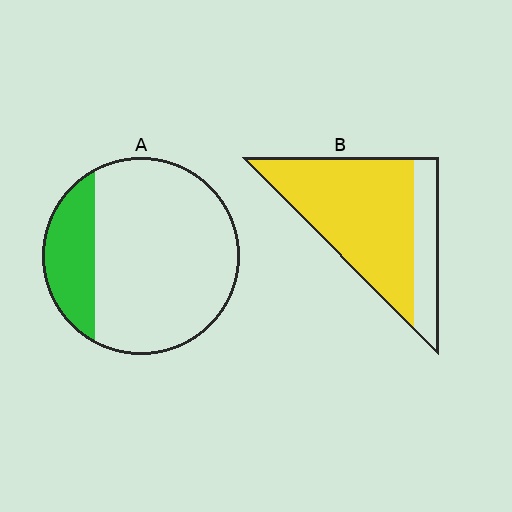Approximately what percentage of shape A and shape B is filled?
A is approximately 20% and B is approximately 75%.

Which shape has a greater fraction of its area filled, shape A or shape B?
Shape B.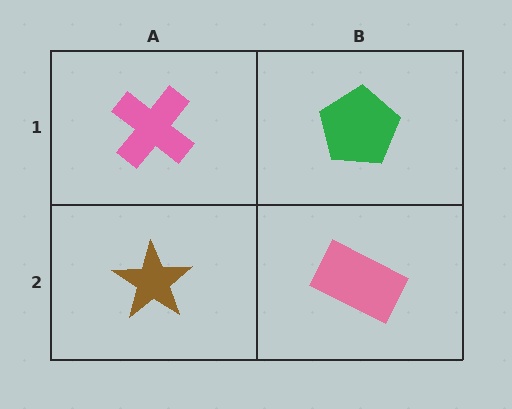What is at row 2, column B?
A pink rectangle.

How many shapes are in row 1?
2 shapes.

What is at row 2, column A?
A brown star.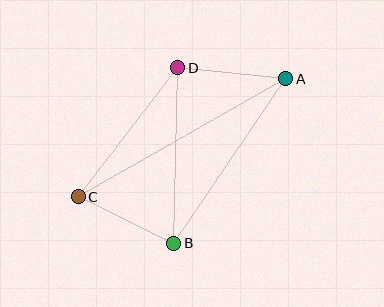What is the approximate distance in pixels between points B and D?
The distance between B and D is approximately 176 pixels.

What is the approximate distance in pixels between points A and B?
The distance between A and B is approximately 199 pixels.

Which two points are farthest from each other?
Points A and C are farthest from each other.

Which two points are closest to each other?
Points B and C are closest to each other.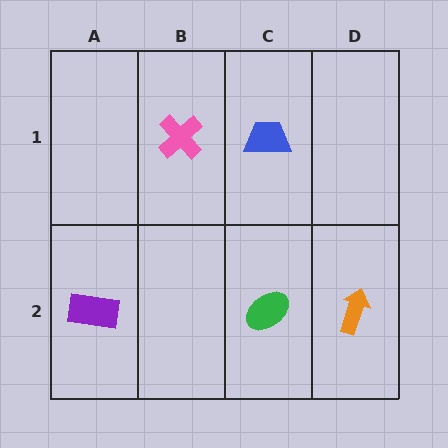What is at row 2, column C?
A green ellipse.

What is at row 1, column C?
A blue trapezoid.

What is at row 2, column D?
An orange arrow.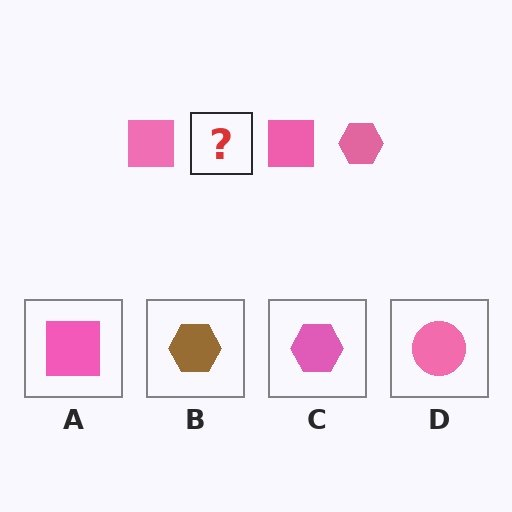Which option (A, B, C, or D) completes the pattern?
C.